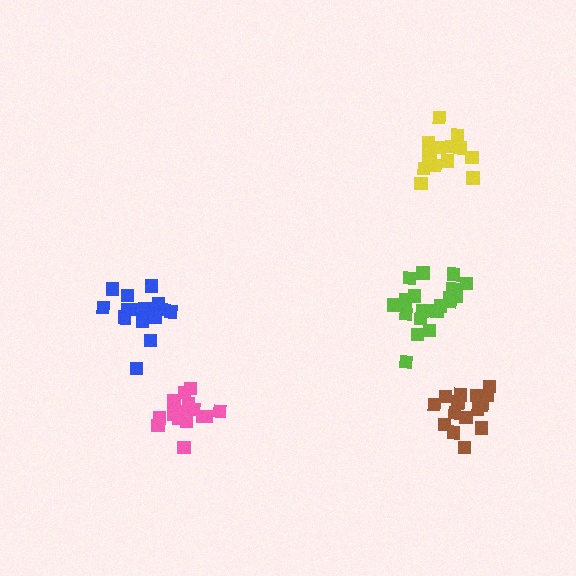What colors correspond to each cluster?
The clusters are colored: brown, blue, pink, yellow, lime.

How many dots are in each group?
Group 1: 16 dots, Group 2: 16 dots, Group 3: 15 dots, Group 4: 14 dots, Group 5: 20 dots (81 total).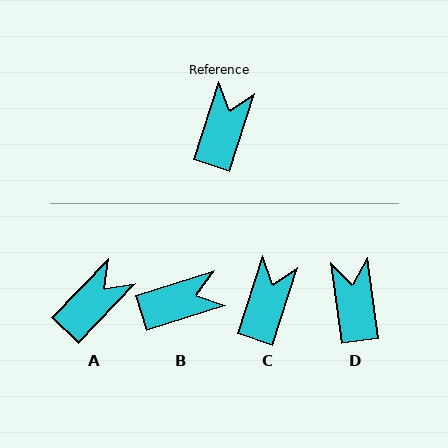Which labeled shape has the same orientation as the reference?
C.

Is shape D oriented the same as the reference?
No, it is off by about 26 degrees.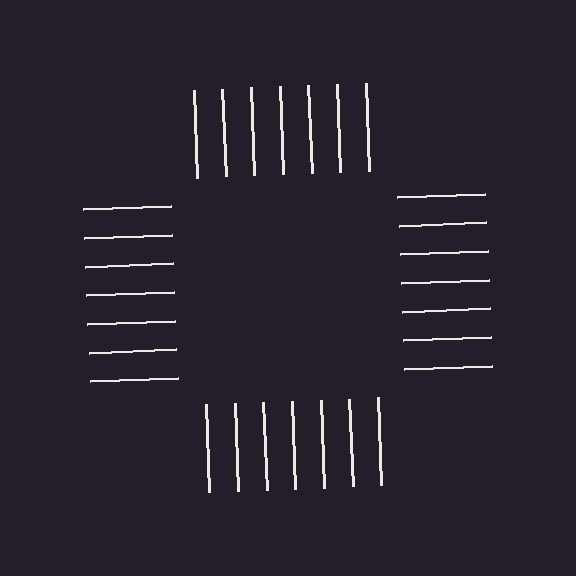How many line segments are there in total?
28 — 7 along each of the 4 edges.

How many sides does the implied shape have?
4 sides — the line-ends trace a square.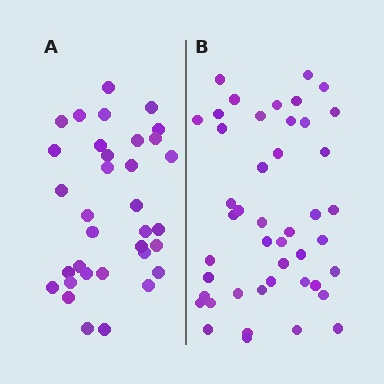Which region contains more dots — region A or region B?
Region B (the right region) has more dots.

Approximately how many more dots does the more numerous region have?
Region B has roughly 12 or so more dots than region A.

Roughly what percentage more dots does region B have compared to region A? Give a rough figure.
About 30% more.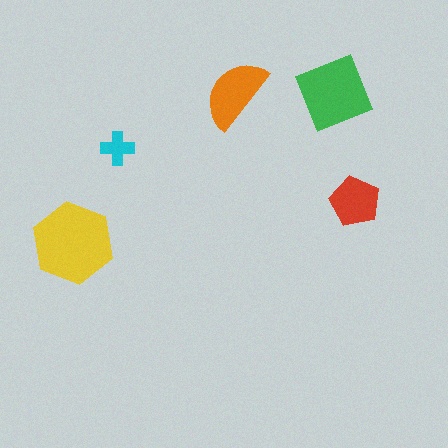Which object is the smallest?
The cyan cross.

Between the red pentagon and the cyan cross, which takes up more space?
The red pentagon.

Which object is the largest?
The yellow hexagon.